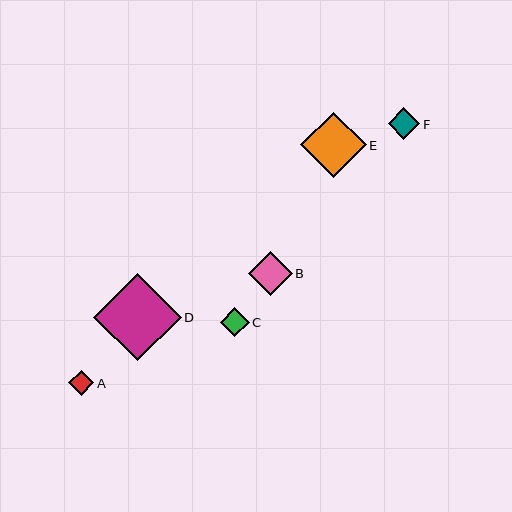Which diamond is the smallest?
Diamond A is the smallest with a size of approximately 25 pixels.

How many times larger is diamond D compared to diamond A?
Diamond D is approximately 3.5 times the size of diamond A.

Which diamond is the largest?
Diamond D is the largest with a size of approximately 87 pixels.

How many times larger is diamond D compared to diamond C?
Diamond D is approximately 3.0 times the size of diamond C.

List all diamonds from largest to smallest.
From largest to smallest: D, E, B, F, C, A.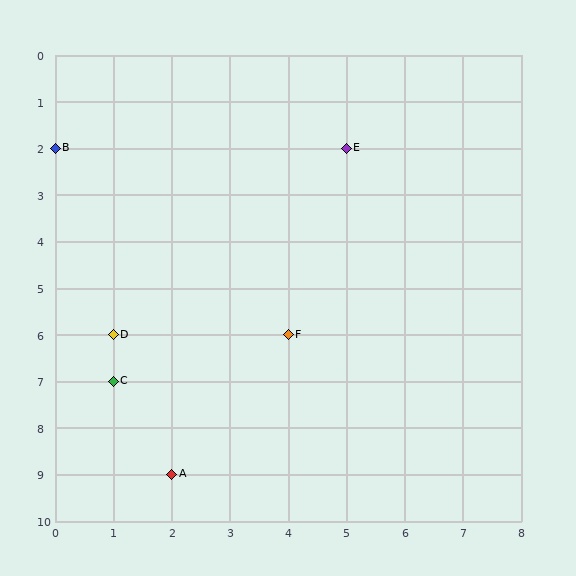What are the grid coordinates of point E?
Point E is at grid coordinates (5, 2).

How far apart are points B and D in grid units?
Points B and D are 1 column and 4 rows apart (about 4.1 grid units diagonally).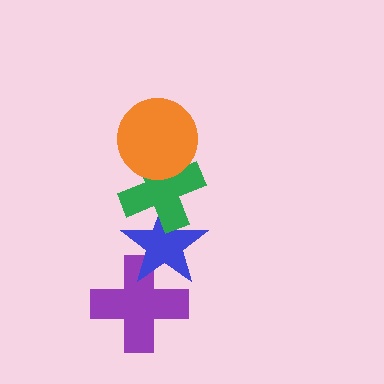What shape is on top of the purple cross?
The blue star is on top of the purple cross.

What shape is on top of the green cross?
The orange circle is on top of the green cross.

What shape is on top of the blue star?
The green cross is on top of the blue star.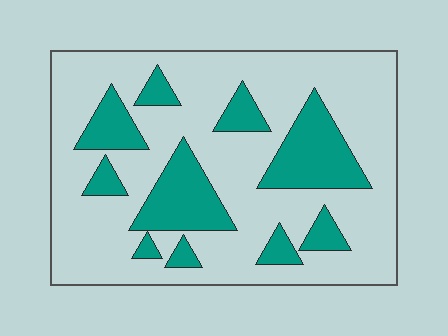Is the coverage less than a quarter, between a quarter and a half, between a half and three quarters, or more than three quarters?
Between a quarter and a half.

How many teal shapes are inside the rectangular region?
10.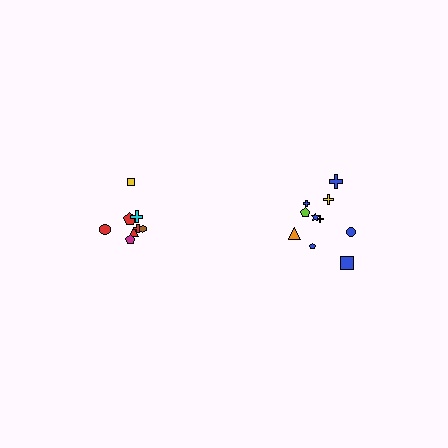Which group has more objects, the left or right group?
The right group.